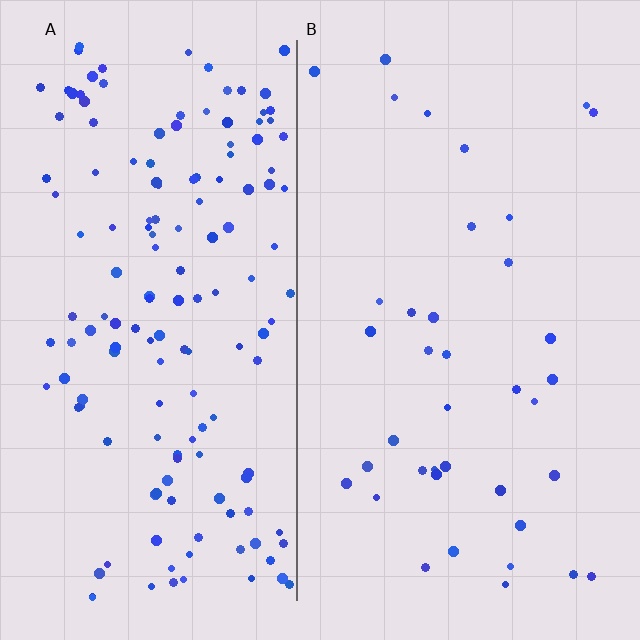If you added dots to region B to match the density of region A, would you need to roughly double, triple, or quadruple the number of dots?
Approximately quadruple.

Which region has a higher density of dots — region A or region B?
A (the left).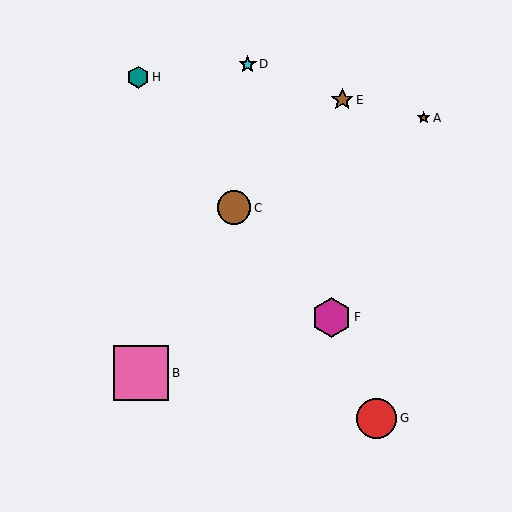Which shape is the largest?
The pink square (labeled B) is the largest.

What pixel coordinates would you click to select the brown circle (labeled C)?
Click at (234, 208) to select the brown circle C.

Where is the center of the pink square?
The center of the pink square is at (141, 373).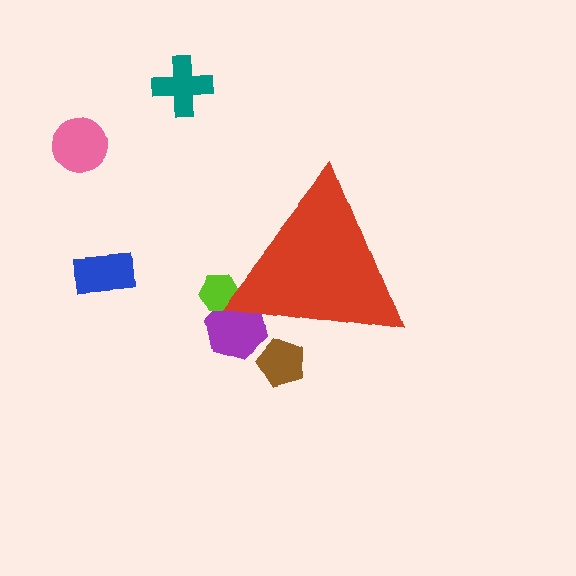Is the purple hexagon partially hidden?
Yes, the purple hexagon is partially hidden behind the red triangle.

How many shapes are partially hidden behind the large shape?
3 shapes are partially hidden.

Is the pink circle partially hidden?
No, the pink circle is fully visible.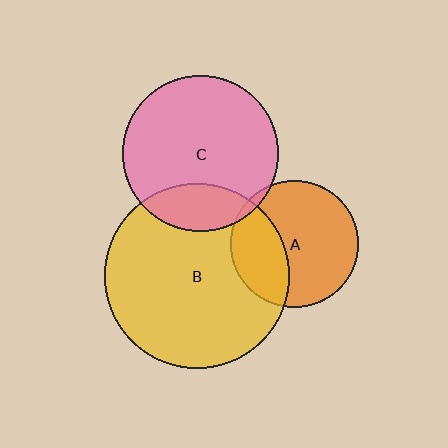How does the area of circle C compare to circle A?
Approximately 1.5 times.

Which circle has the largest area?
Circle B (yellow).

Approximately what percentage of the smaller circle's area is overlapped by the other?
Approximately 5%.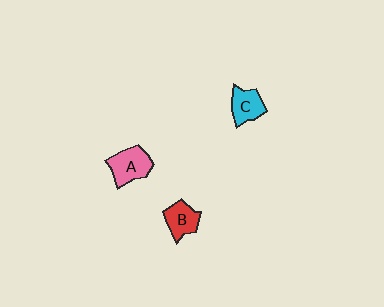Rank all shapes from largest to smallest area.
From largest to smallest: A (pink), C (cyan), B (red).